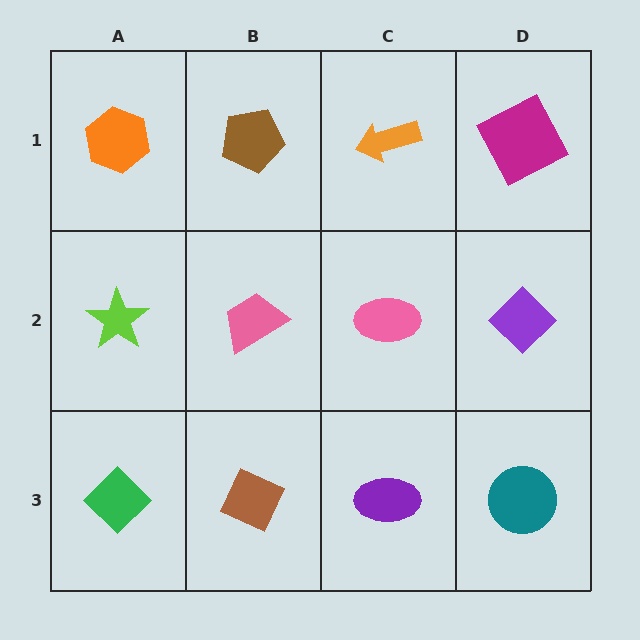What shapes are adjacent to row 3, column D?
A purple diamond (row 2, column D), a purple ellipse (row 3, column C).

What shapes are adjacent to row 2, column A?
An orange hexagon (row 1, column A), a green diamond (row 3, column A), a pink trapezoid (row 2, column B).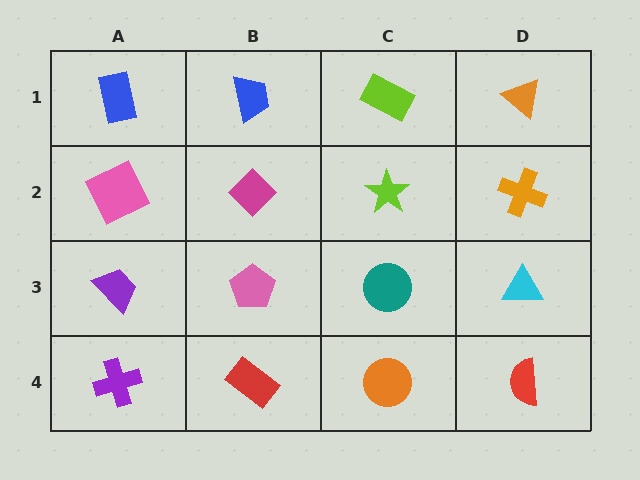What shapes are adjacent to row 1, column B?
A magenta diamond (row 2, column B), a blue rectangle (row 1, column A), a lime rectangle (row 1, column C).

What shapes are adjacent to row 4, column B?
A pink pentagon (row 3, column B), a purple cross (row 4, column A), an orange circle (row 4, column C).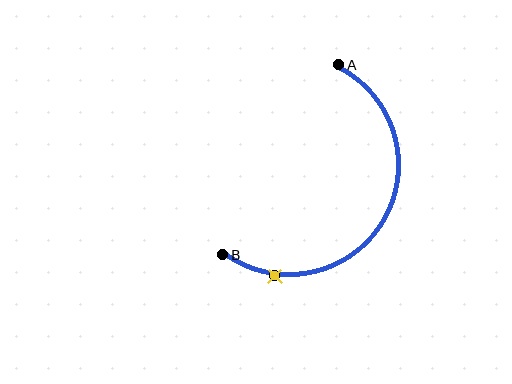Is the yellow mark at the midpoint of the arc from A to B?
No. The yellow mark lies on the arc but is closer to endpoint B. The arc midpoint would be at the point on the curve equidistant along the arc from both A and B.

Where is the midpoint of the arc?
The arc midpoint is the point on the curve farthest from the straight line joining A and B. It sits to the right of that line.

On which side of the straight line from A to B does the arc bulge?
The arc bulges to the right of the straight line connecting A and B.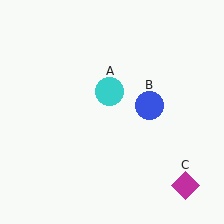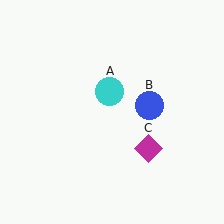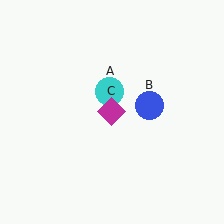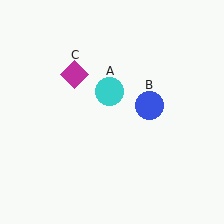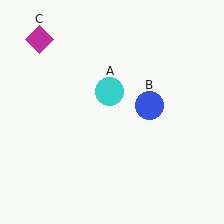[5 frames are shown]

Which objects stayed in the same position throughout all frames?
Cyan circle (object A) and blue circle (object B) remained stationary.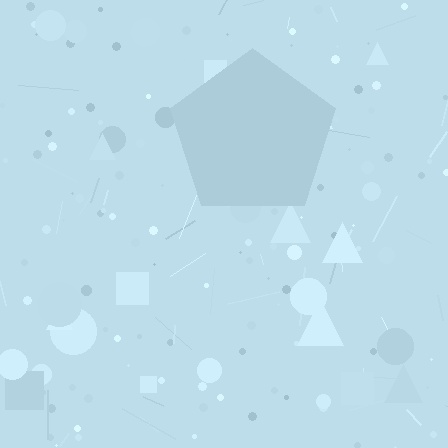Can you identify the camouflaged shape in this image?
The camouflaged shape is a pentagon.